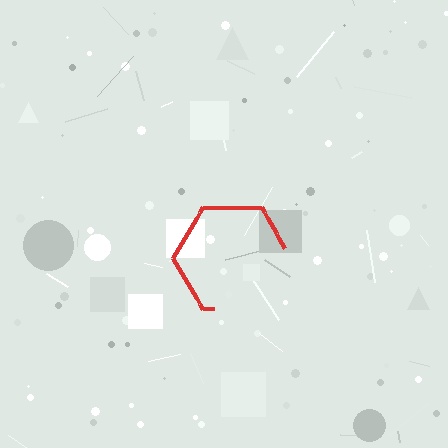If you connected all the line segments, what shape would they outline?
They would outline a hexagon.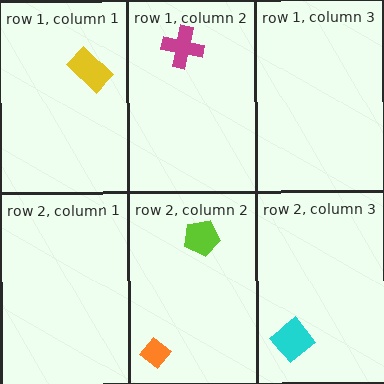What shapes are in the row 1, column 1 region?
The yellow rectangle.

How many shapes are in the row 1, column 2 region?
1.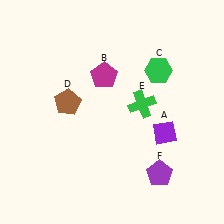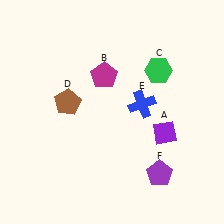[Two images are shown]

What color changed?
The cross (E) changed from green in Image 1 to blue in Image 2.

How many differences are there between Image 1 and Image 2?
There is 1 difference between the two images.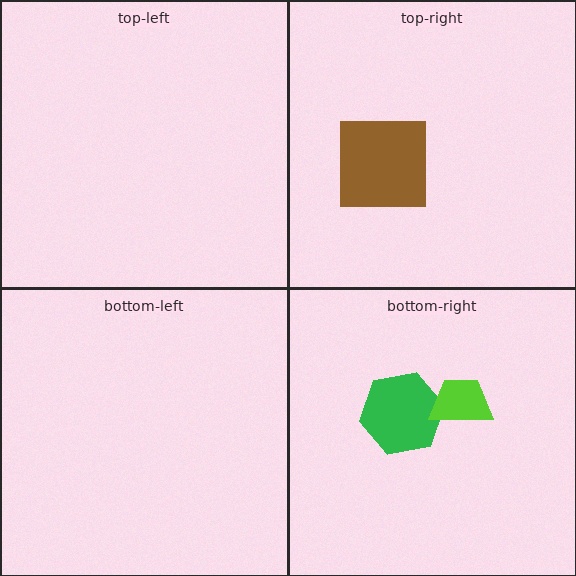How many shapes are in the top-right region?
1.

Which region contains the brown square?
The top-right region.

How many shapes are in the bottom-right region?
2.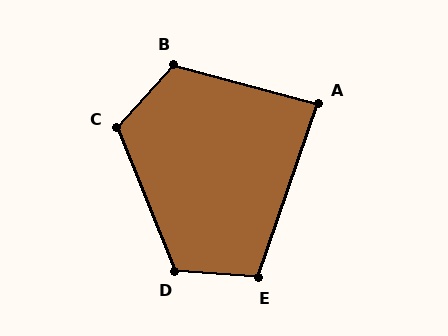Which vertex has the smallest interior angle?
A, at approximately 86 degrees.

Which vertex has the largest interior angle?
B, at approximately 117 degrees.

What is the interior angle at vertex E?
Approximately 105 degrees (obtuse).